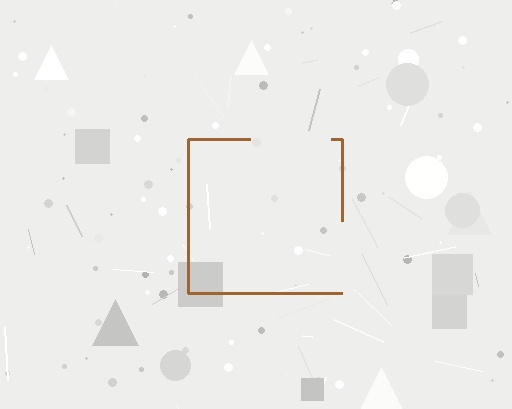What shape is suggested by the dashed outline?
The dashed outline suggests a square.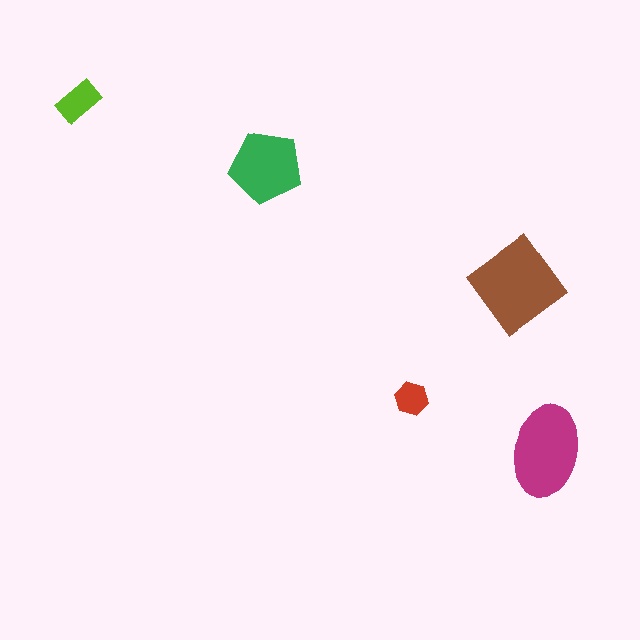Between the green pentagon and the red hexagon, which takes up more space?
The green pentagon.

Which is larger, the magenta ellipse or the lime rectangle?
The magenta ellipse.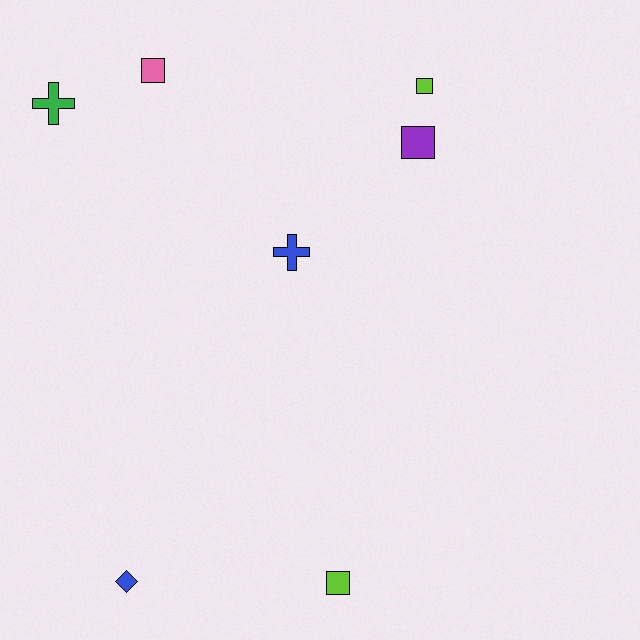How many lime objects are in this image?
There are 2 lime objects.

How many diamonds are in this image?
There is 1 diamond.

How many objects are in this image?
There are 7 objects.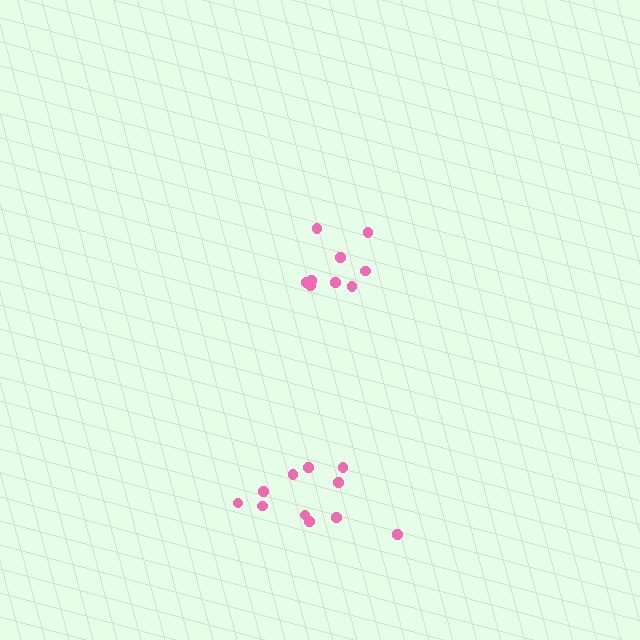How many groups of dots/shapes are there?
There are 2 groups.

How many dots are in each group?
Group 1: 9 dots, Group 2: 11 dots (20 total).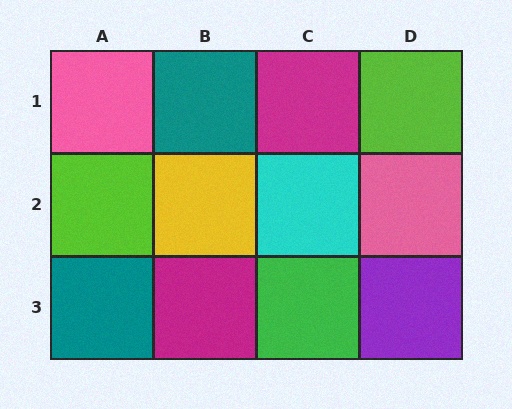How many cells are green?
1 cell is green.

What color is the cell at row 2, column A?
Lime.